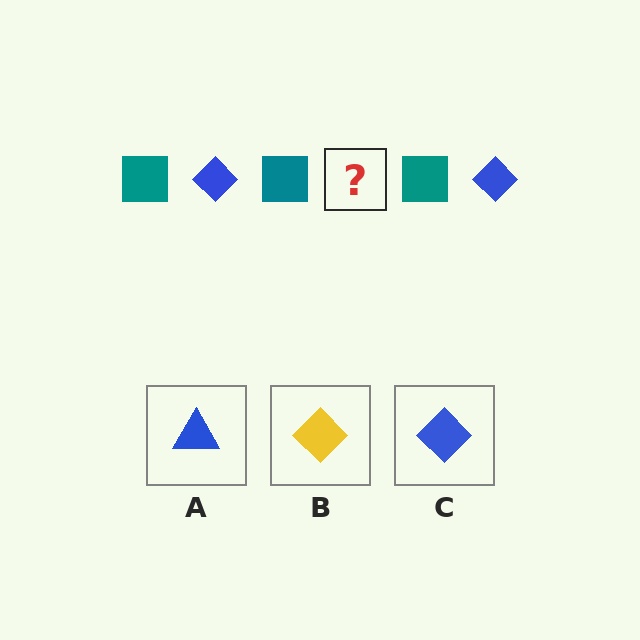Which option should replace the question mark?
Option C.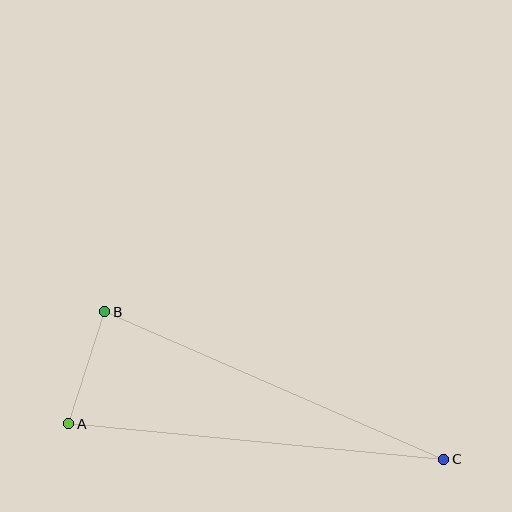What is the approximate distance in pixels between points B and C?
The distance between B and C is approximately 370 pixels.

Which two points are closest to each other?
Points A and B are closest to each other.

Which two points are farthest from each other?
Points A and C are farthest from each other.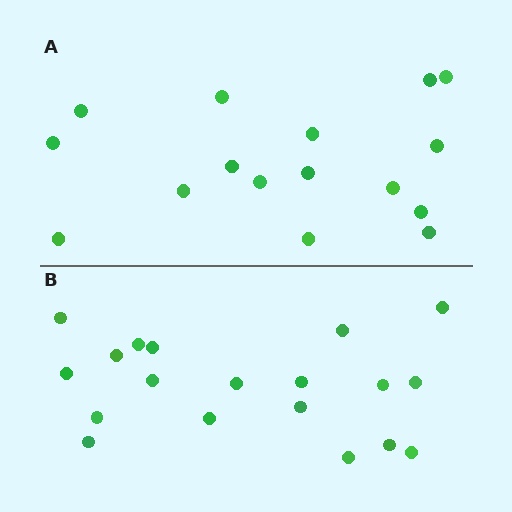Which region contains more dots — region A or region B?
Region B (the bottom region) has more dots.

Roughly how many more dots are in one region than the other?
Region B has just a few more — roughly 2 or 3 more dots than region A.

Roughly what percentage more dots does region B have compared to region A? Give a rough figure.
About 20% more.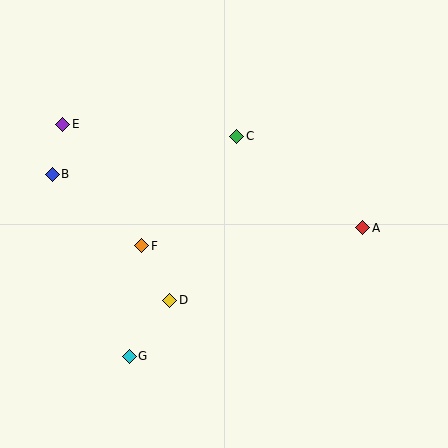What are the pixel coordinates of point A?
Point A is at (363, 228).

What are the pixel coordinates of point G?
Point G is at (129, 356).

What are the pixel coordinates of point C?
Point C is at (237, 136).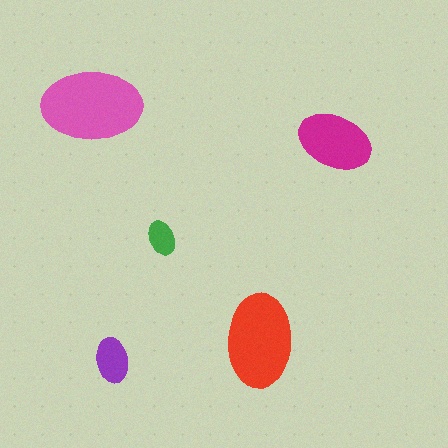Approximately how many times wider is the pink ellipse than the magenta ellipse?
About 1.5 times wider.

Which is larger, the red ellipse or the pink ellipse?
The pink one.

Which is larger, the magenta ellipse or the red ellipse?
The red one.